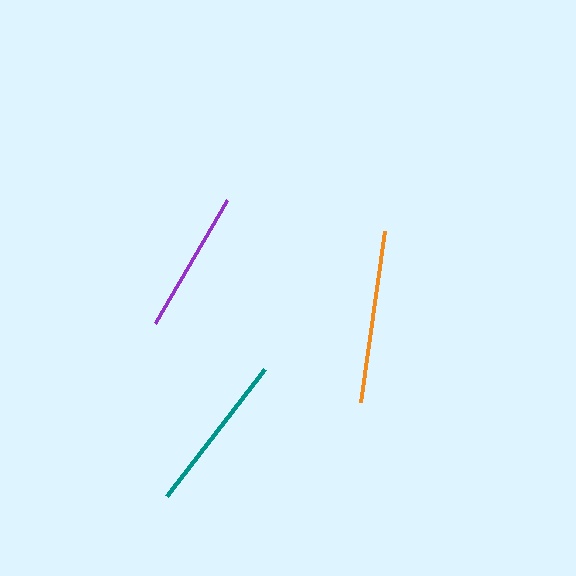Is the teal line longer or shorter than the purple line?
The teal line is longer than the purple line.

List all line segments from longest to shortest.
From longest to shortest: orange, teal, purple.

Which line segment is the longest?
The orange line is the longest at approximately 172 pixels.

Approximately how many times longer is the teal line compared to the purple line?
The teal line is approximately 1.1 times the length of the purple line.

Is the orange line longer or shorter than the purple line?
The orange line is longer than the purple line.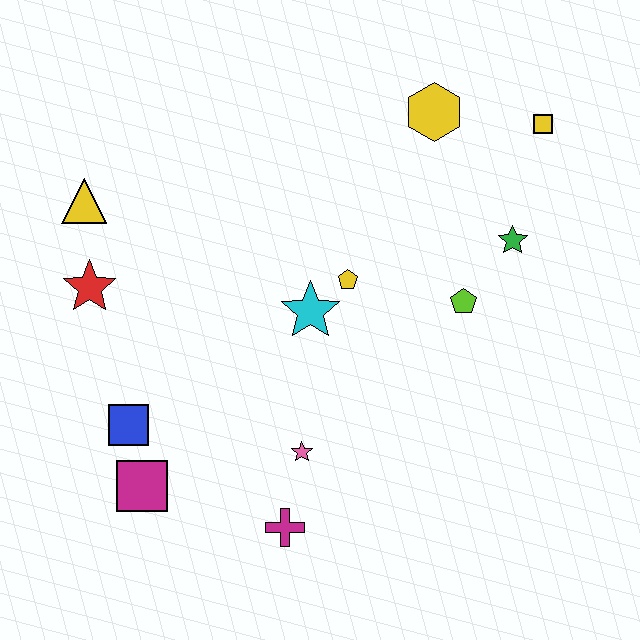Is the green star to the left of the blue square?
No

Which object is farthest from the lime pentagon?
The yellow triangle is farthest from the lime pentagon.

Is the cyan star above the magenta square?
Yes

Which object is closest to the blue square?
The magenta square is closest to the blue square.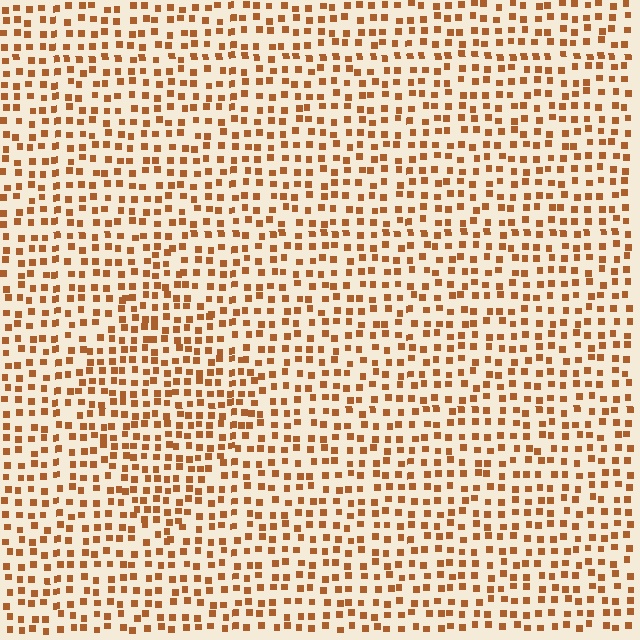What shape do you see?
I see a diamond.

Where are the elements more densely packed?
The elements are more densely packed inside the diamond boundary.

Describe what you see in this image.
The image contains small brown elements arranged at two different densities. A diamond-shaped region is visible where the elements are more densely packed than the surrounding area.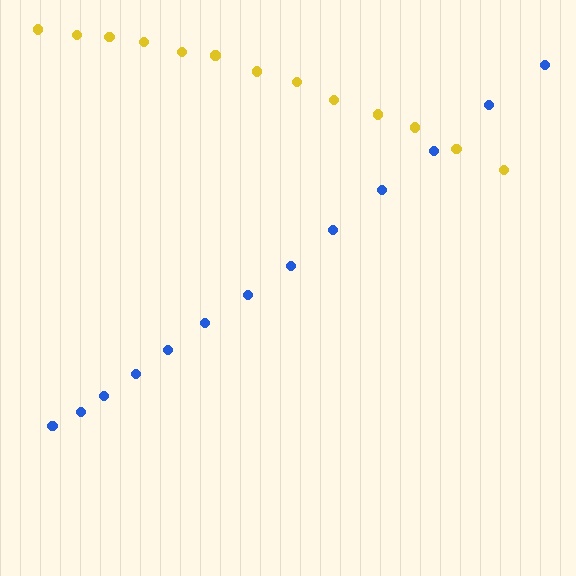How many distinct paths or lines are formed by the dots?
There are 2 distinct paths.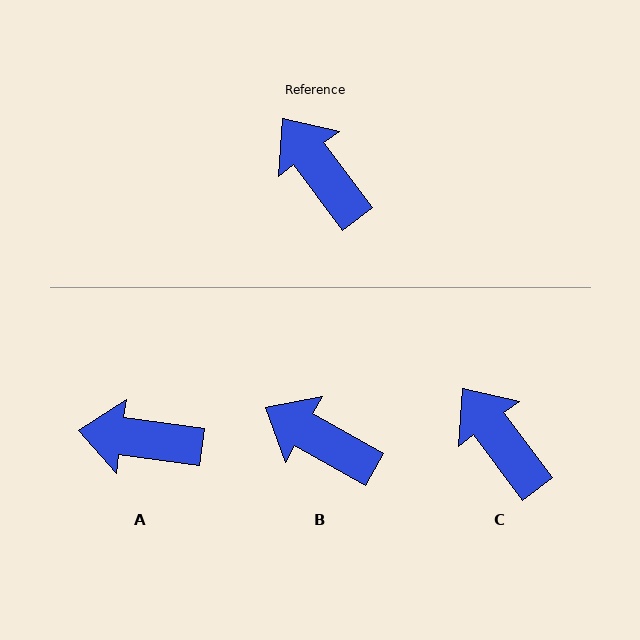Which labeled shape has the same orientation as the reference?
C.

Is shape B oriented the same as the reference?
No, it is off by about 24 degrees.